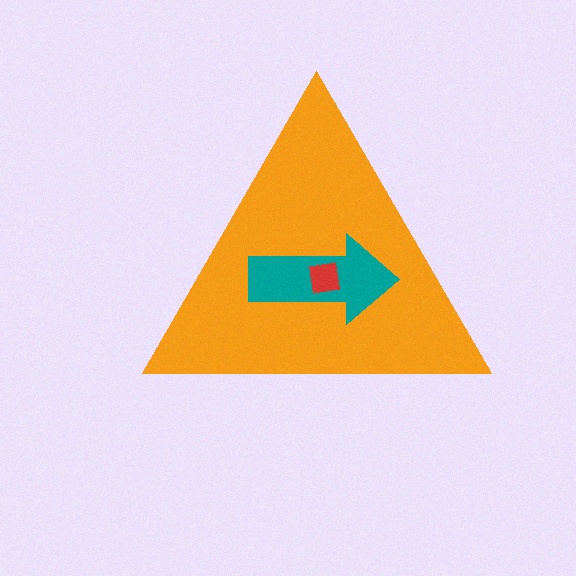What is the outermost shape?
The orange triangle.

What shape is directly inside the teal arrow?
The red square.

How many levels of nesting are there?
3.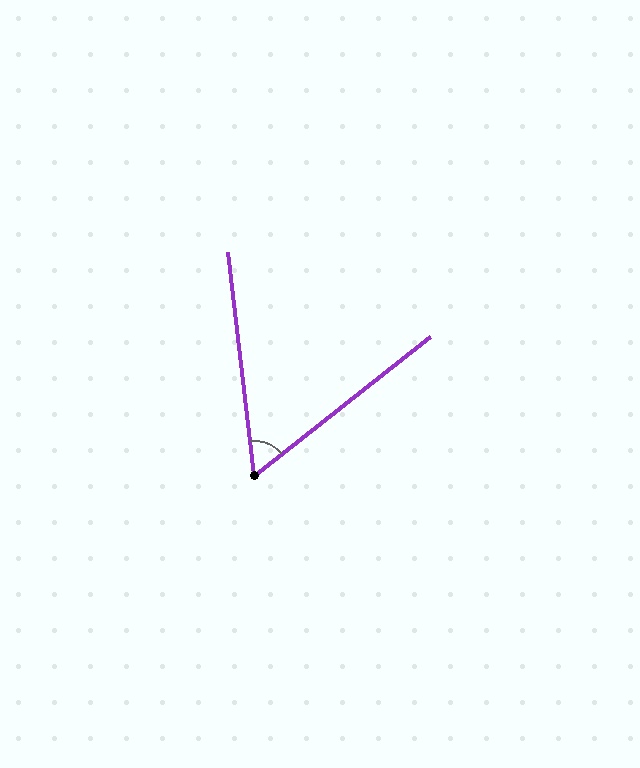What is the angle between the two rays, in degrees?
Approximately 58 degrees.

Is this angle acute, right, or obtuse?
It is acute.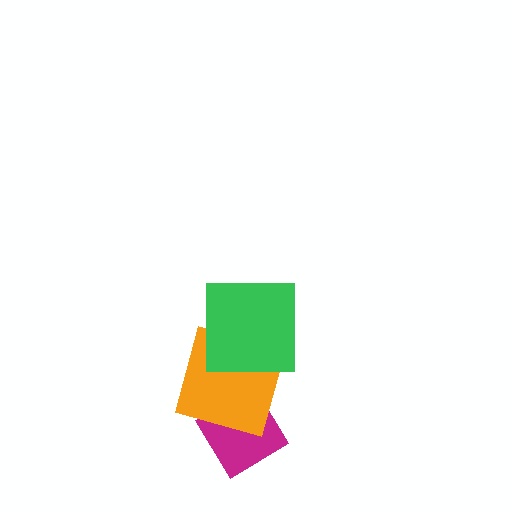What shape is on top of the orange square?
The green square is on top of the orange square.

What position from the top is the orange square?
The orange square is 2nd from the top.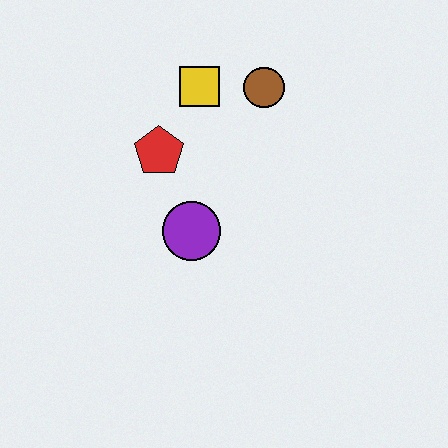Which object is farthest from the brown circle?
The purple circle is farthest from the brown circle.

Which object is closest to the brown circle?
The yellow square is closest to the brown circle.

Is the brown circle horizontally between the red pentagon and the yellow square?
No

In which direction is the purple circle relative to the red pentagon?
The purple circle is below the red pentagon.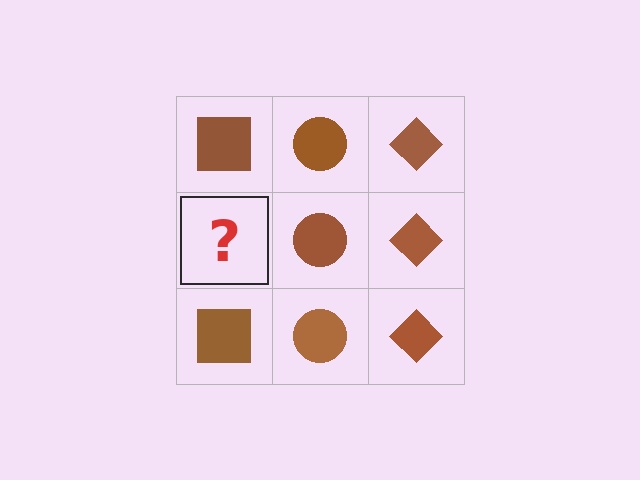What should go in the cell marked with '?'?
The missing cell should contain a brown square.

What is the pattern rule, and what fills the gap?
The rule is that each column has a consistent shape. The gap should be filled with a brown square.